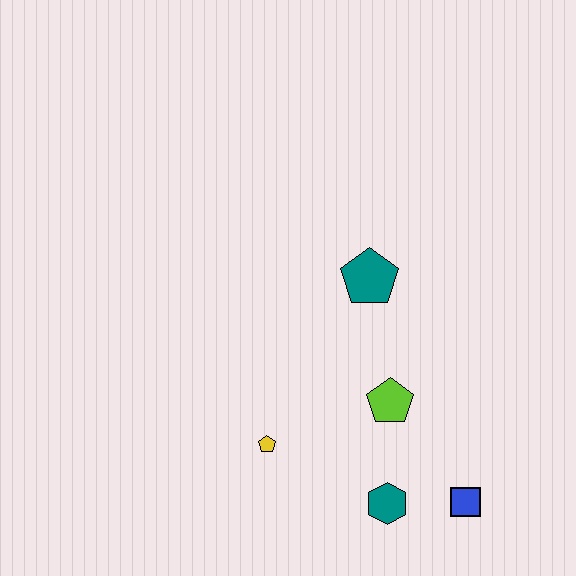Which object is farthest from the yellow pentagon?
The blue square is farthest from the yellow pentagon.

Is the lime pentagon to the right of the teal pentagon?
Yes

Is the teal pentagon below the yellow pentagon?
No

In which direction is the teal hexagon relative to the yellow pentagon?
The teal hexagon is to the right of the yellow pentagon.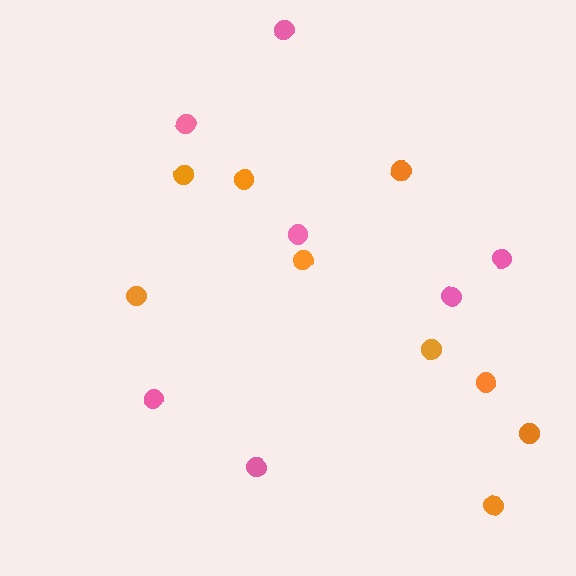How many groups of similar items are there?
There are 2 groups: one group of pink circles (7) and one group of orange circles (9).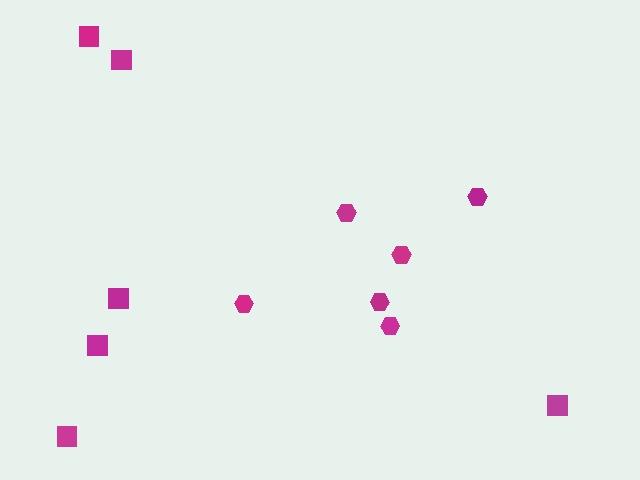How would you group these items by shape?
There are 2 groups: one group of hexagons (6) and one group of squares (6).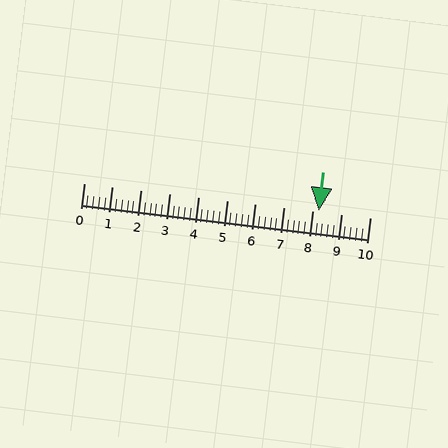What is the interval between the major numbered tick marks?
The major tick marks are spaced 1 units apart.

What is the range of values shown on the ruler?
The ruler shows values from 0 to 10.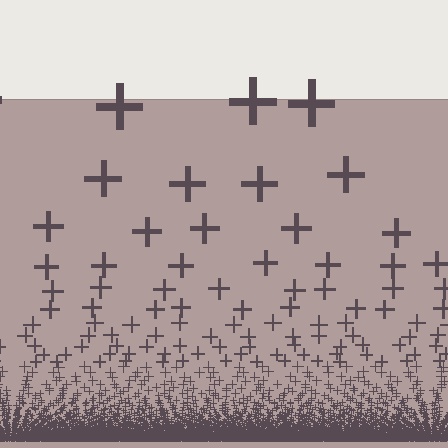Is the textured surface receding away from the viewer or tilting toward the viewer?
The surface appears to tilt toward the viewer. Texture elements get larger and sparser toward the top.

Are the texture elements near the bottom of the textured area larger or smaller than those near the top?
Smaller. The gradient is inverted — elements near the bottom are smaller and denser.